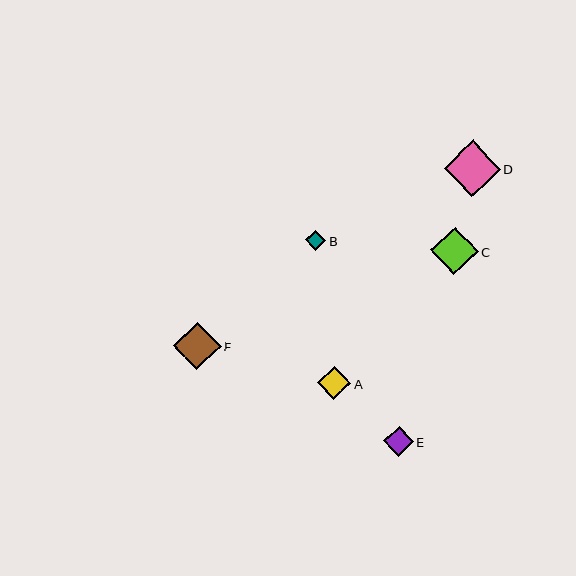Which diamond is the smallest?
Diamond B is the smallest with a size of approximately 20 pixels.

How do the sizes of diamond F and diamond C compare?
Diamond F and diamond C are approximately the same size.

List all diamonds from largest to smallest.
From largest to smallest: D, F, C, A, E, B.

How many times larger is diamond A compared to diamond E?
Diamond A is approximately 1.2 times the size of diamond E.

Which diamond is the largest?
Diamond D is the largest with a size of approximately 56 pixels.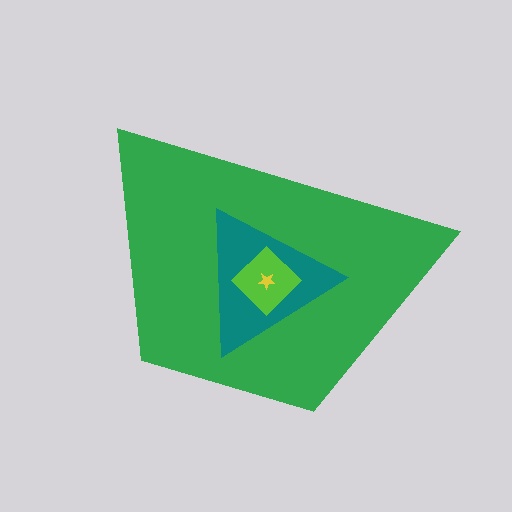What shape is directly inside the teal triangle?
The lime diamond.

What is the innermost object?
The yellow star.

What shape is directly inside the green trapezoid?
The teal triangle.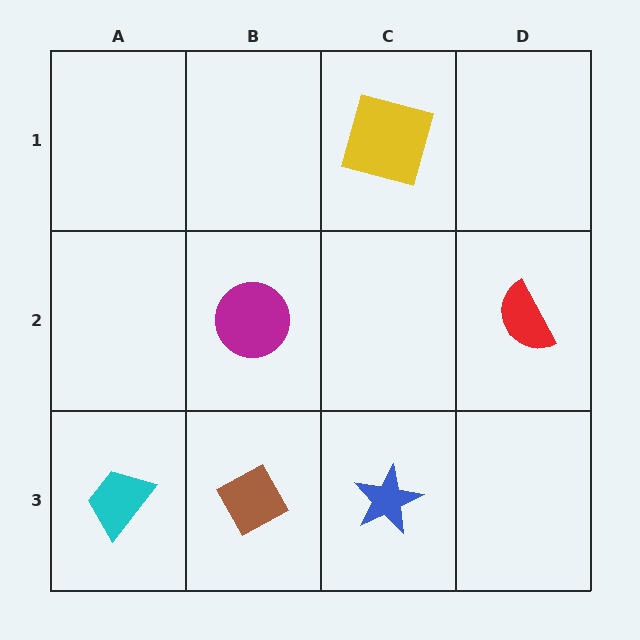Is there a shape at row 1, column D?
No, that cell is empty.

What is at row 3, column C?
A blue star.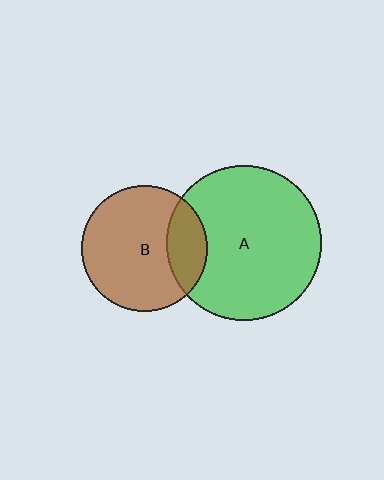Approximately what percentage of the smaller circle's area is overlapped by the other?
Approximately 20%.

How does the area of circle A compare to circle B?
Approximately 1.5 times.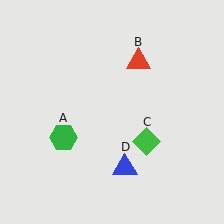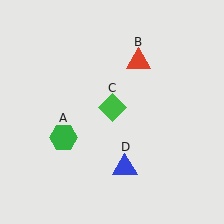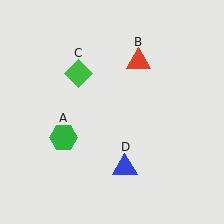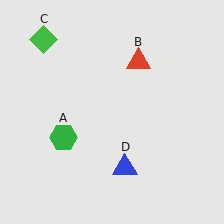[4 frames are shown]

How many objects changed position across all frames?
1 object changed position: green diamond (object C).